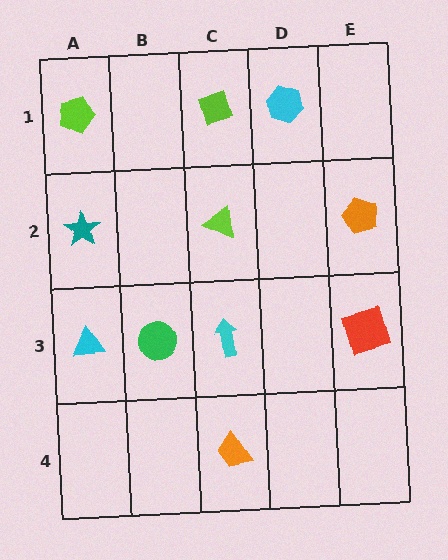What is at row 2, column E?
An orange pentagon.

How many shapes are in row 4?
1 shape.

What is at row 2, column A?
A teal star.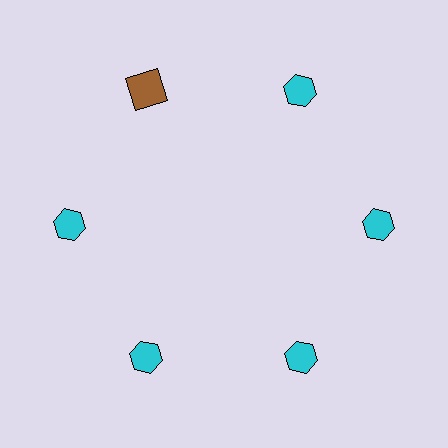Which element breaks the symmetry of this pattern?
The brown square at roughly the 11 o'clock position breaks the symmetry. All other shapes are cyan hexagons.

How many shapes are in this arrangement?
There are 6 shapes arranged in a ring pattern.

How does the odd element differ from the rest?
It differs in both color (brown instead of cyan) and shape (square instead of hexagon).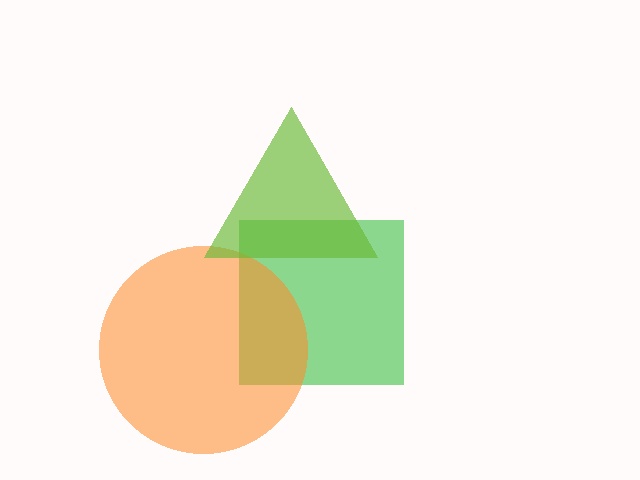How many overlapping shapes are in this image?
There are 3 overlapping shapes in the image.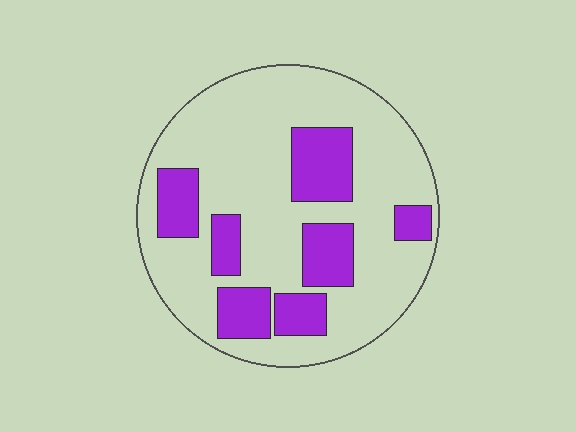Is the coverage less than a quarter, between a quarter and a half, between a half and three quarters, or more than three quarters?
Between a quarter and a half.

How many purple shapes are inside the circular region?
7.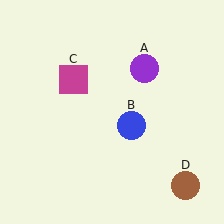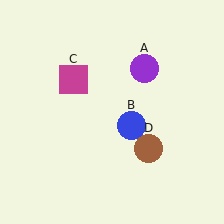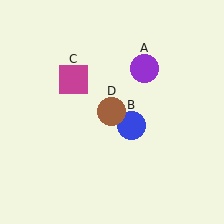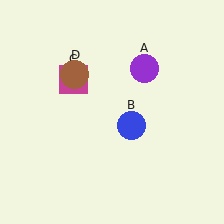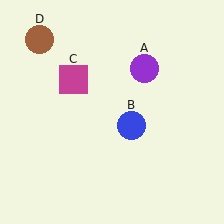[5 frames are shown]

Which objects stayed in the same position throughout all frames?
Purple circle (object A) and blue circle (object B) and magenta square (object C) remained stationary.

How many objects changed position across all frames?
1 object changed position: brown circle (object D).